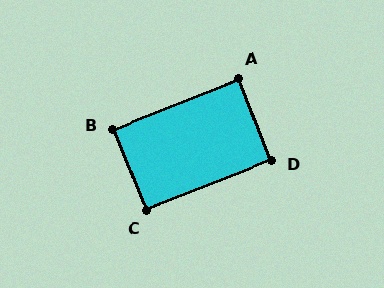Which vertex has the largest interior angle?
C, at approximately 91 degrees.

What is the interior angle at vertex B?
Approximately 90 degrees (approximately right).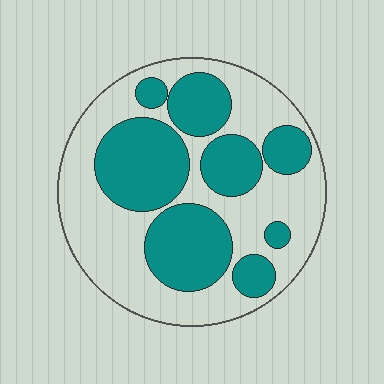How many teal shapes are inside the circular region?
8.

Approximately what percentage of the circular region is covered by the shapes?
Approximately 45%.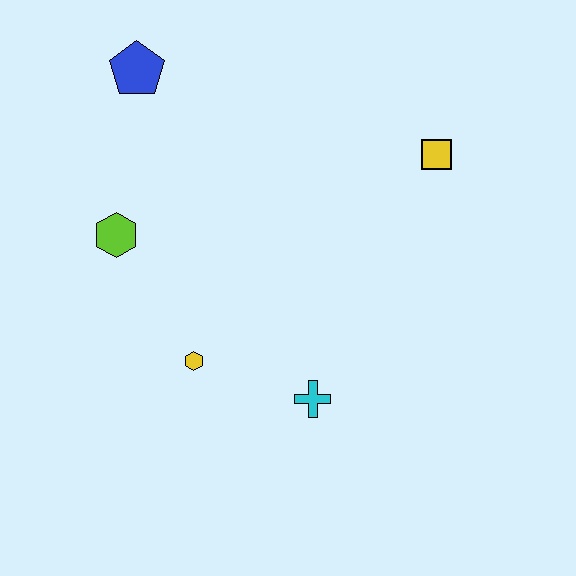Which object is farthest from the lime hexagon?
The yellow square is farthest from the lime hexagon.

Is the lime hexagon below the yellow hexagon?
No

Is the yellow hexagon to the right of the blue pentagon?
Yes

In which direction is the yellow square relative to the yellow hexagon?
The yellow square is to the right of the yellow hexagon.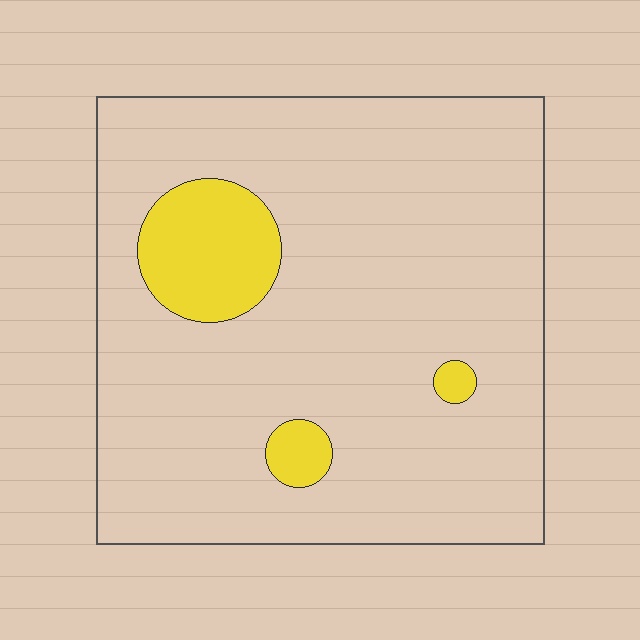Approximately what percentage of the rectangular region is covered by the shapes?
Approximately 10%.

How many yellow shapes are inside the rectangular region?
3.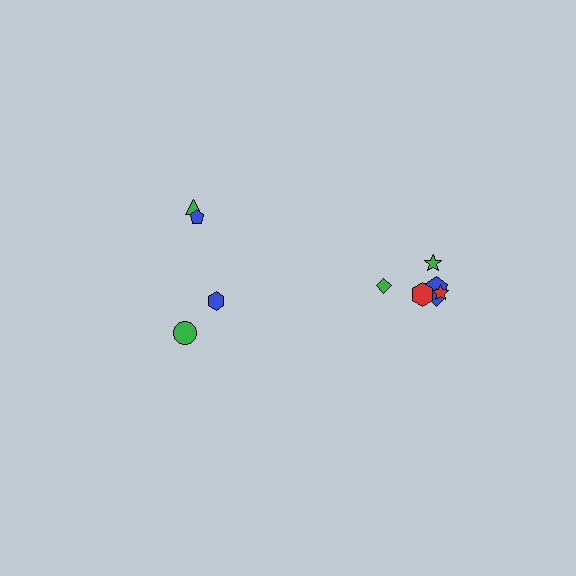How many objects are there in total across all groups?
There are 10 objects.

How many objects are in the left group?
There are 4 objects.